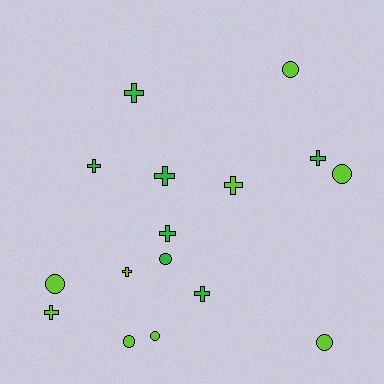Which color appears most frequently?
Lime, with 9 objects.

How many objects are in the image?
There are 16 objects.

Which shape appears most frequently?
Cross, with 9 objects.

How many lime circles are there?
There are 6 lime circles.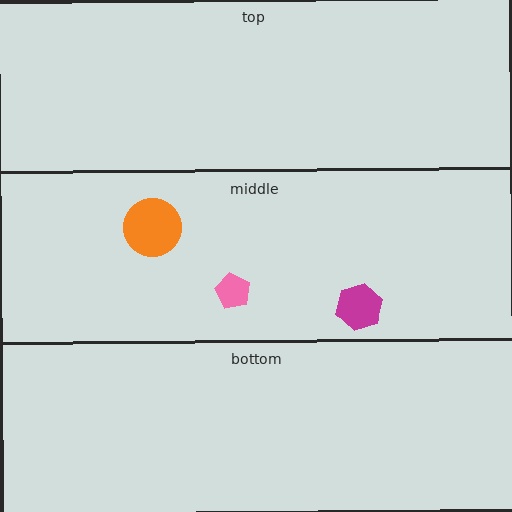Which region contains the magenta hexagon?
The middle region.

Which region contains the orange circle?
The middle region.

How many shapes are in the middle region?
3.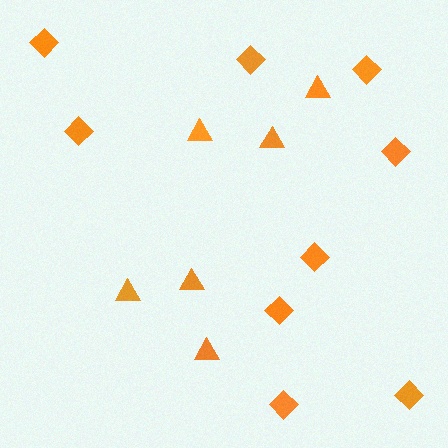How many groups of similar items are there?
There are 2 groups: one group of triangles (6) and one group of diamonds (9).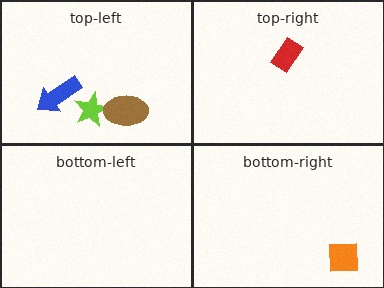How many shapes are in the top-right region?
1.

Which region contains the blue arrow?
The top-left region.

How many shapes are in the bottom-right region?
1.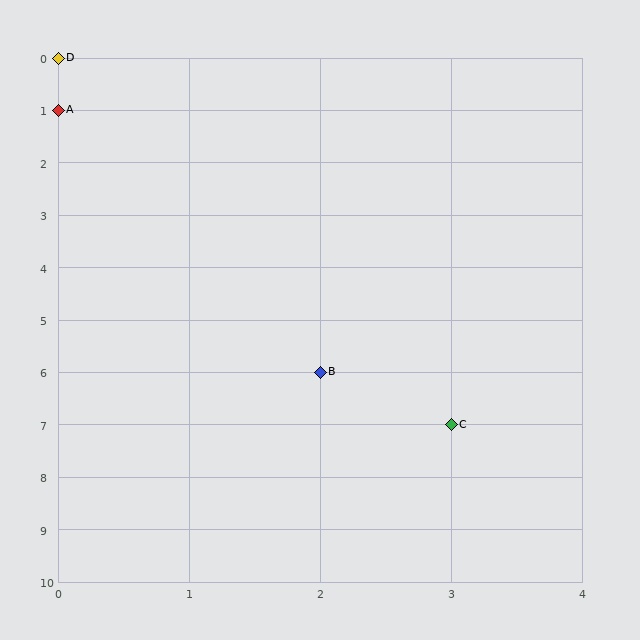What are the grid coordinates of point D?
Point D is at grid coordinates (0, 0).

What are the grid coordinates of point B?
Point B is at grid coordinates (2, 6).